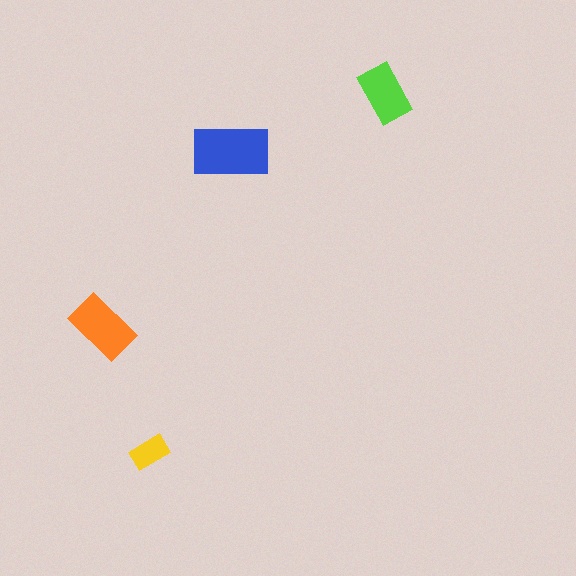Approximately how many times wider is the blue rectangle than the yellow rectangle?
About 2 times wider.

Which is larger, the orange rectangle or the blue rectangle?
The blue one.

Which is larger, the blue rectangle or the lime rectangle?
The blue one.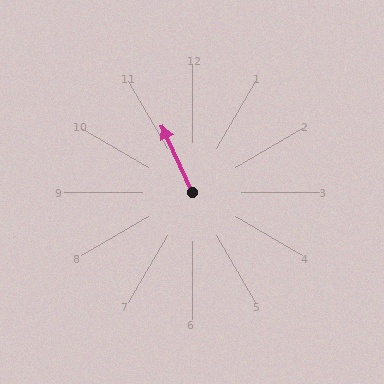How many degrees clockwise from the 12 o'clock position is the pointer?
Approximately 335 degrees.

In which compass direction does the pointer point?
Northwest.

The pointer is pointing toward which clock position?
Roughly 11 o'clock.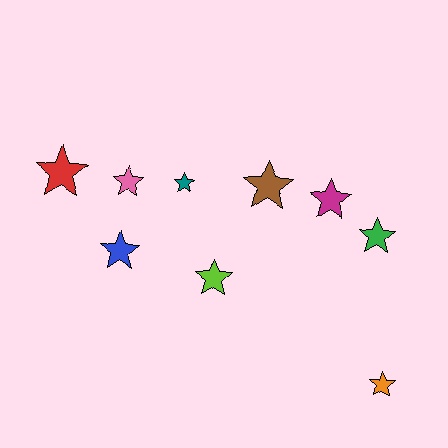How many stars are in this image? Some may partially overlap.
There are 9 stars.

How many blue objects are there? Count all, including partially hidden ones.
There is 1 blue object.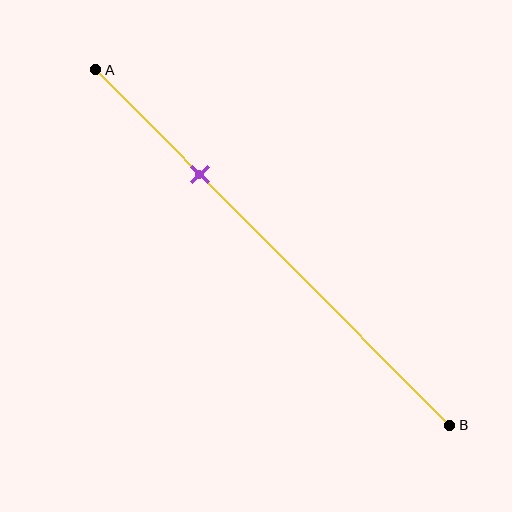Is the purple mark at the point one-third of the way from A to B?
No, the mark is at about 30% from A, not at the 33% one-third point.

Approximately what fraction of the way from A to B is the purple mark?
The purple mark is approximately 30% of the way from A to B.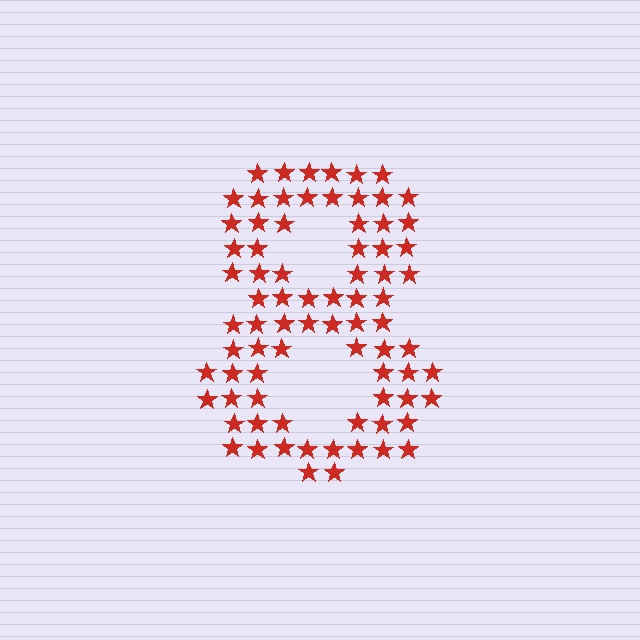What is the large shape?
The large shape is the digit 8.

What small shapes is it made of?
It is made of small stars.